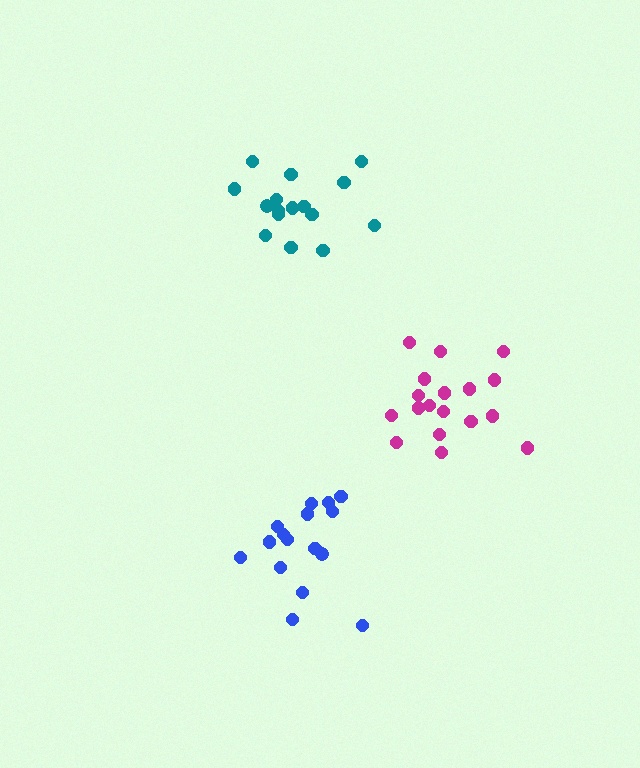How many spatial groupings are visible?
There are 3 spatial groupings.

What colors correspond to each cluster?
The clusters are colored: teal, blue, magenta.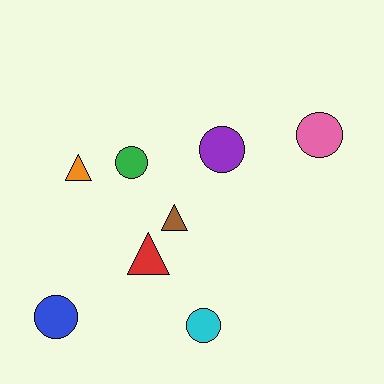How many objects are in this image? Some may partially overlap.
There are 8 objects.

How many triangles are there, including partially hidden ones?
There are 3 triangles.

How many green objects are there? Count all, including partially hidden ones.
There is 1 green object.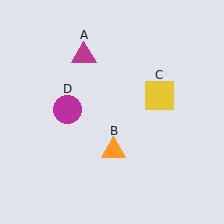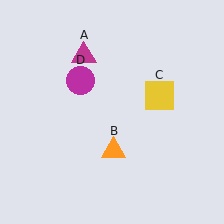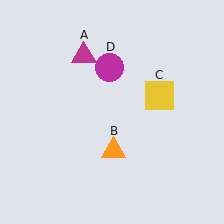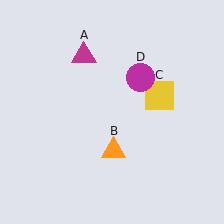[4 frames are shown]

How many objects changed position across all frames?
1 object changed position: magenta circle (object D).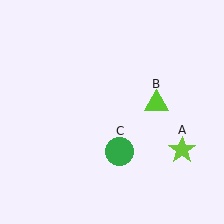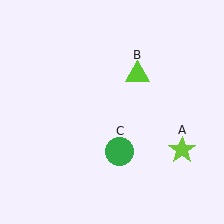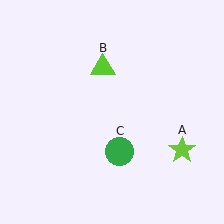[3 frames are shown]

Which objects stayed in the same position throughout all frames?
Lime star (object A) and green circle (object C) remained stationary.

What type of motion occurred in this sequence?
The lime triangle (object B) rotated counterclockwise around the center of the scene.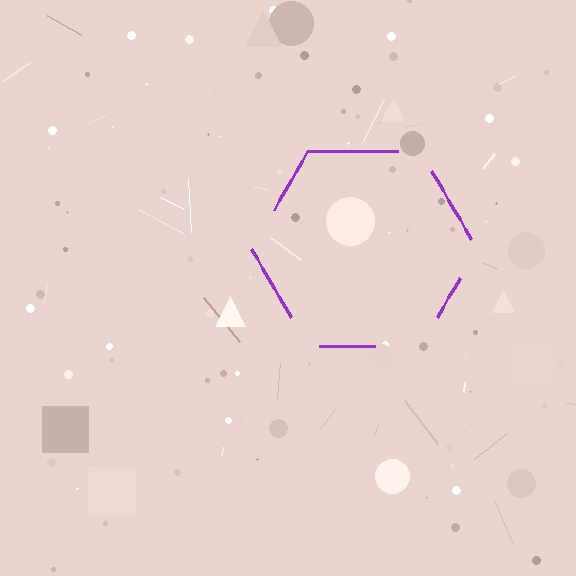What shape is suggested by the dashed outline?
The dashed outline suggests a hexagon.